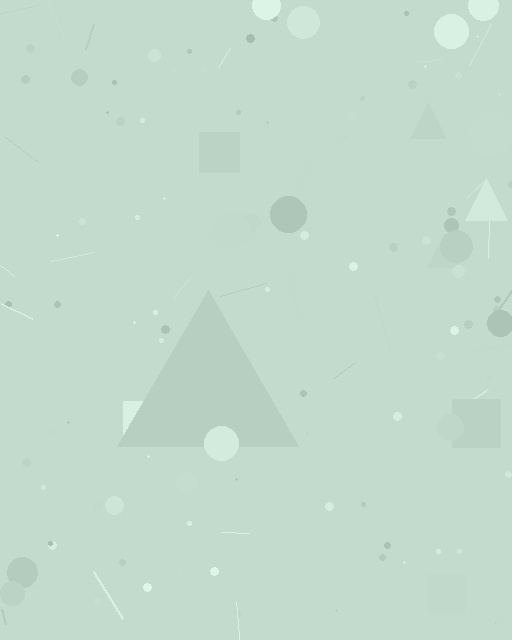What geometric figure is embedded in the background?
A triangle is embedded in the background.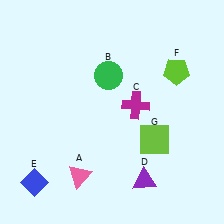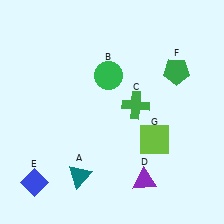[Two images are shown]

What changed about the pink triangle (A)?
In Image 1, A is pink. In Image 2, it changed to teal.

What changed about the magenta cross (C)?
In Image 1, C is magenta. In Image 2, it changed to green.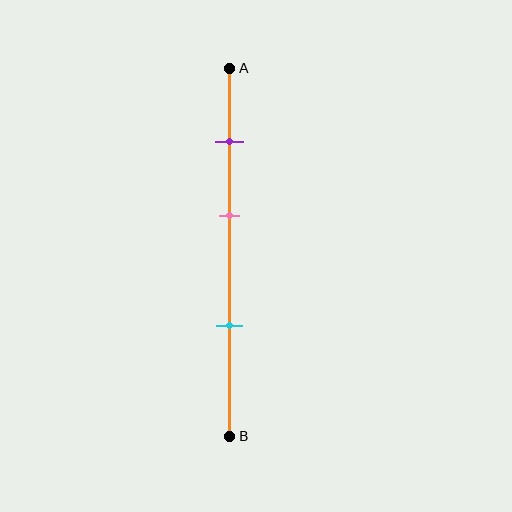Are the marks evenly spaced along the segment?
Yes, the marks are approximately evenly spaced.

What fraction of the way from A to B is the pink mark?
The pink mark is approximately 40% (0.4) of the way from A to B.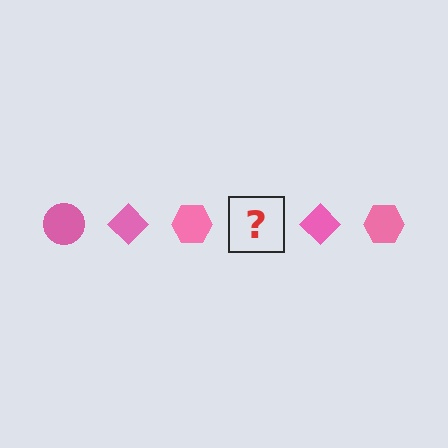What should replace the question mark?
The question mark should be replaced with a pink circle.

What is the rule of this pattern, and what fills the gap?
The rule is that the pattern cycles through circle, diamond, hexagon shapes in pink. The gap should be filled with a pink circle.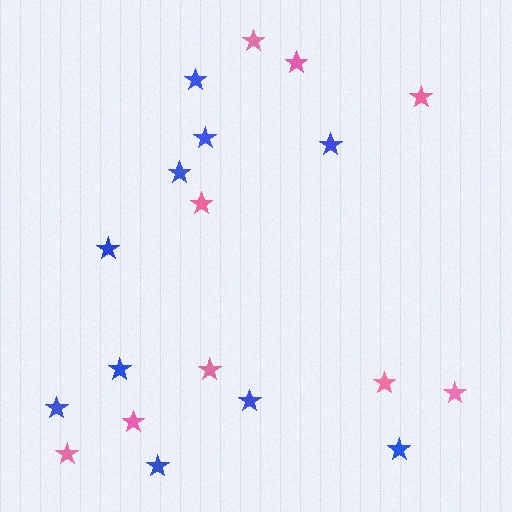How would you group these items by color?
There are 2 groups: one group of pink stars (9) and one group of blue stars (10).